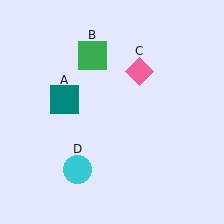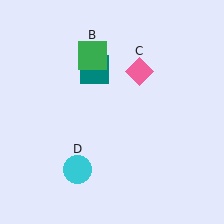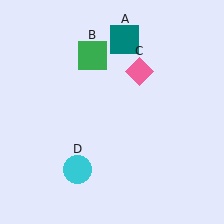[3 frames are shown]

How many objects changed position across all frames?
1 object changed position: teal square (object A).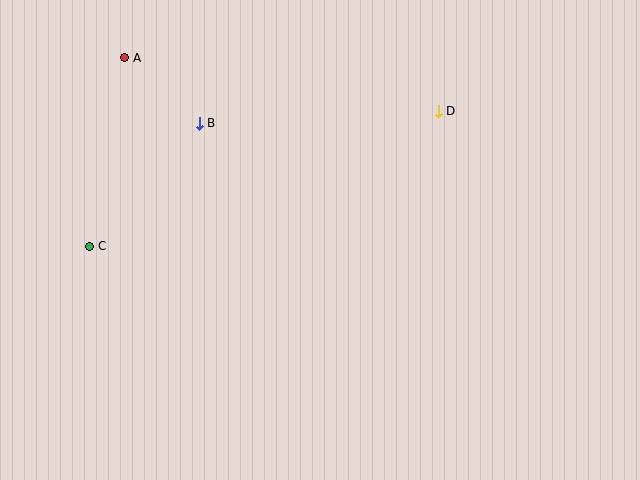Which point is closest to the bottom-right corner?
Point D is closest to the bottom-right corner.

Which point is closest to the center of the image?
Point B at (199, 123) is closest to the center.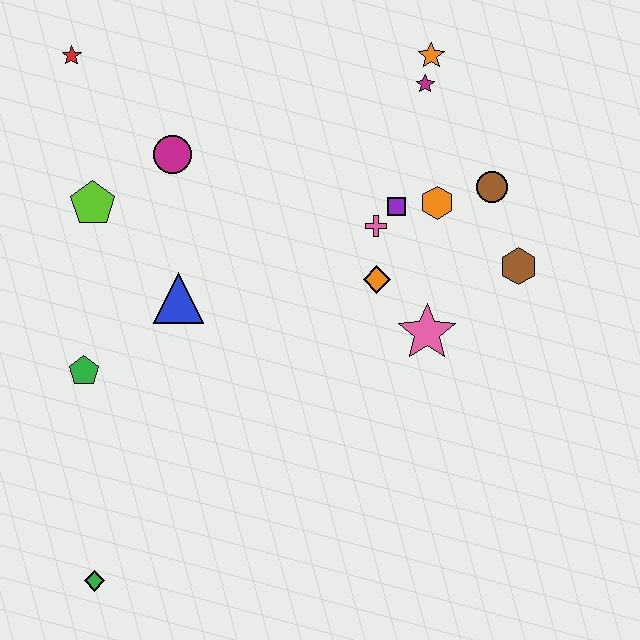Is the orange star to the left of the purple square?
No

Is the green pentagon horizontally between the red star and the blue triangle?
Yes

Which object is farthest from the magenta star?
The green diamond is farthest from the magenta star.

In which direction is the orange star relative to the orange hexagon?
The orange star is above the orange hexagon.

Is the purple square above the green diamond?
Yes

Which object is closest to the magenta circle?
The lime pentagon is closest to the magenta circle.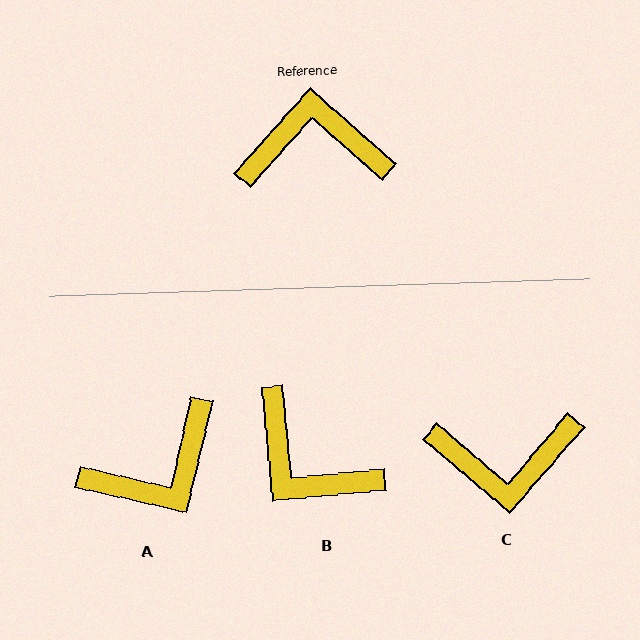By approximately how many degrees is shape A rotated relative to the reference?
Approximately 151 degrees clockwise.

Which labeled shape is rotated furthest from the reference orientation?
C, about 179 degrees away.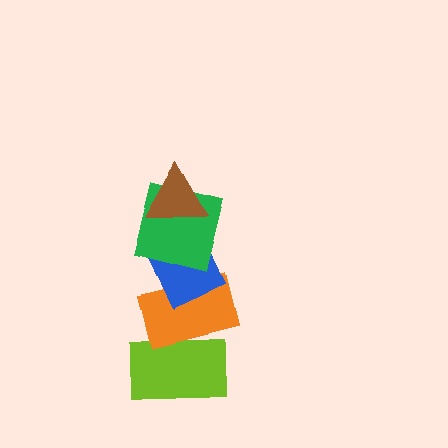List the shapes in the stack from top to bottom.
From top to bottom: the brown triangle, the green square, the blue diamond, the orange rectangle, the lime rectangle.